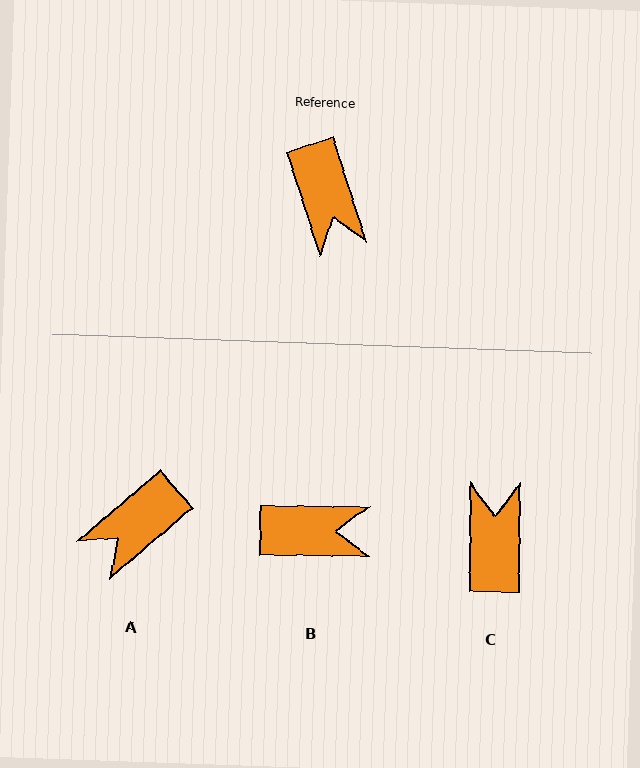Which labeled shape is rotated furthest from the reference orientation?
C, about 162 degrees away.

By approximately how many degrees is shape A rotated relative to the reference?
Approximately 67 degrees clockwise.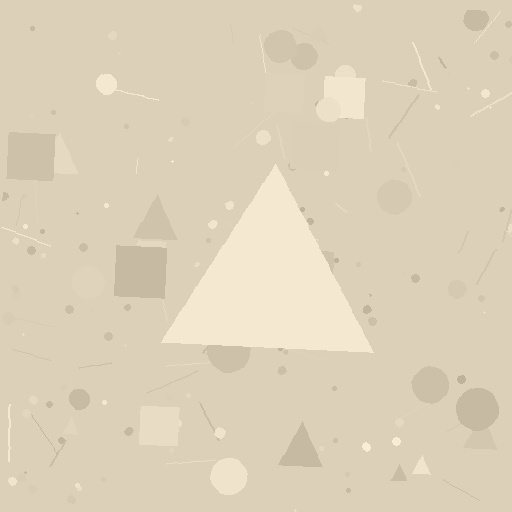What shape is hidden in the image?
A triangle is hidden in the image.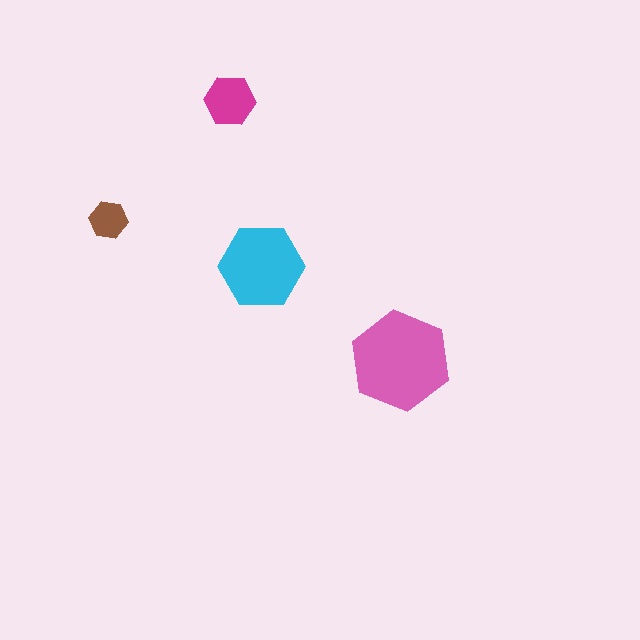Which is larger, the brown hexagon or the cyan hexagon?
The cyan one.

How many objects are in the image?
There are 4 objects in the image.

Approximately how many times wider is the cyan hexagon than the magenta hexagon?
About 1.5 times wider.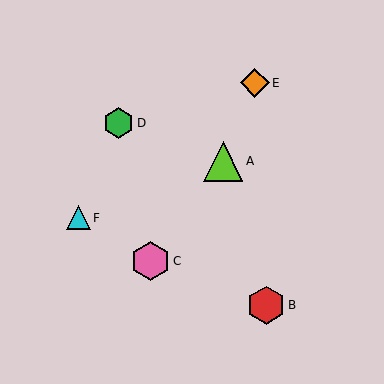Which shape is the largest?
The lime triangle (labeled A) is the largest.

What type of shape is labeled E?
Shape E is an orange diamond.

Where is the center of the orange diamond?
The center of the orange diamond is at (255, 83).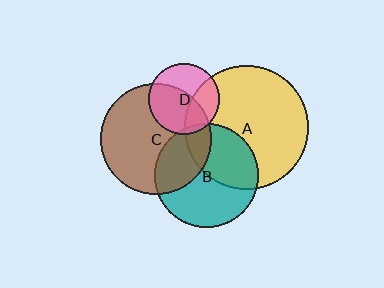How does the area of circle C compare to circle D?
Approximately 2.4 times.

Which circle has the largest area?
Circle A (yellow).